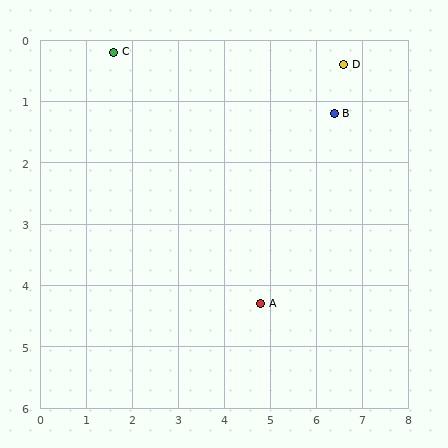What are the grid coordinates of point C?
Point C is at approximately (1.6, 0.2).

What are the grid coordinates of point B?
Point B is at approximately (6.4, 1.2).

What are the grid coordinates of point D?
Point D is at approximately (6.6, 0.4).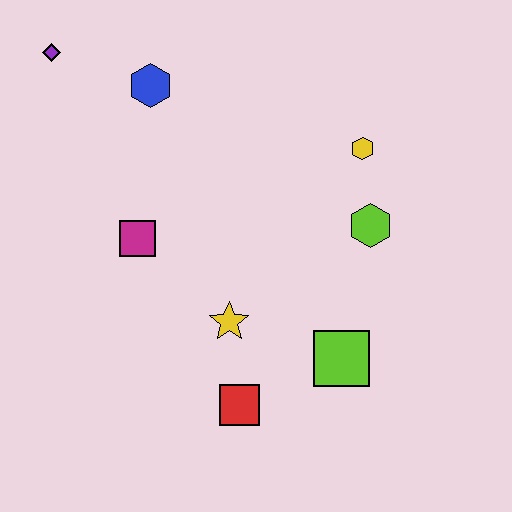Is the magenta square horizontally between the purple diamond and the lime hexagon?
Yes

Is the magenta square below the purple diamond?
Yes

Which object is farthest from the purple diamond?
The lime square is farthest from the purple diamond.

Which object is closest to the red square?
The yellow star is closest to the red square.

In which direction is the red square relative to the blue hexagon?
The red square is below the blue hexagon.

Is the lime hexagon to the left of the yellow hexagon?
No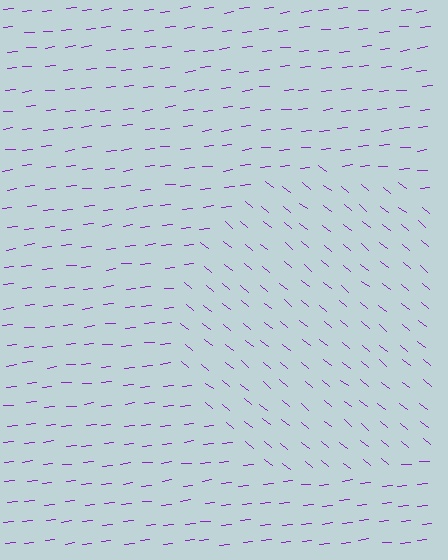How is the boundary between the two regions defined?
The boundary is defined purely by a change in line orientation (approximately 45 degrees difference). All lines are the same color and thickness.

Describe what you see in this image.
The image is filled with small purple line segments. A circle region in the image has lines oriented differently from the surrounding lines, creating a visible texture boundary.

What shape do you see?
I see a circle.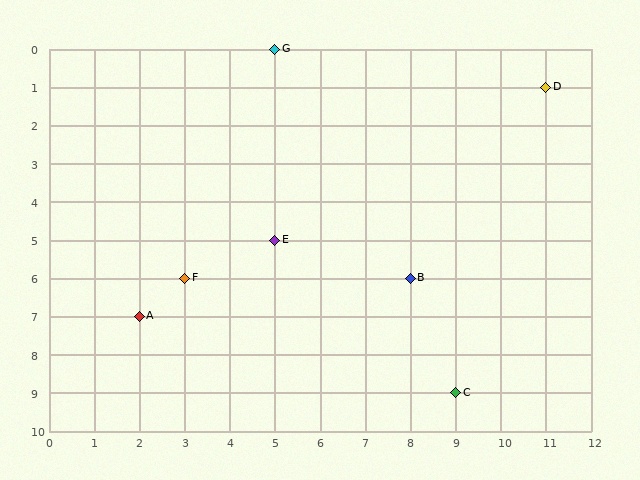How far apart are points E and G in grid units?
Points E and G are 5 rows apart.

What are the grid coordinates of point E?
Point E is at grid coordinates (5, 5).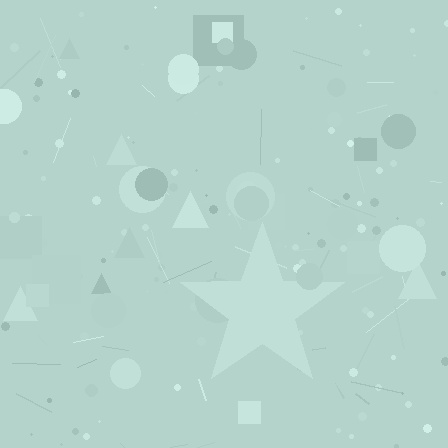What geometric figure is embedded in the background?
A star is embedded in the background.